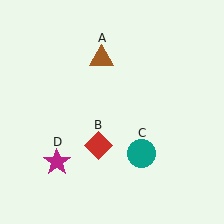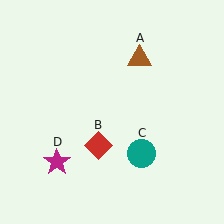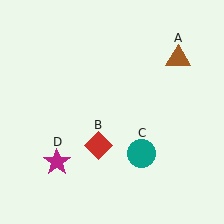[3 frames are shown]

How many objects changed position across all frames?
1 object changed position: brown triangle (object A).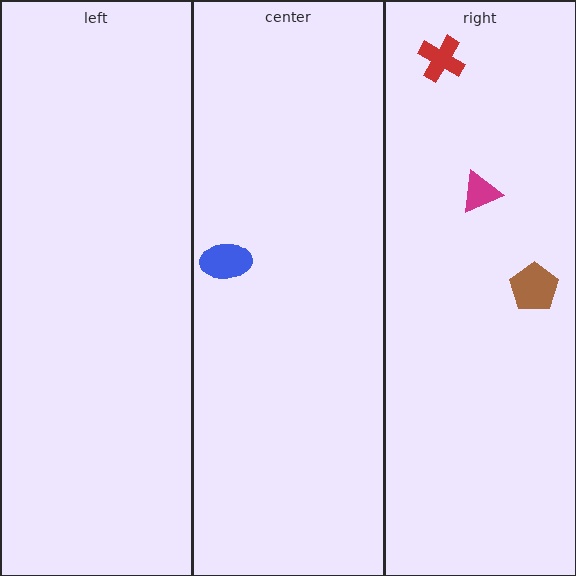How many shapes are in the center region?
1.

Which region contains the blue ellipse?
The center region.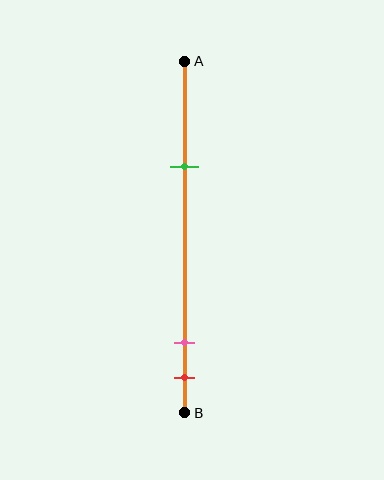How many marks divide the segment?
There are 3 marks dividing the segment.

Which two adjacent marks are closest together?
The pink and red marks are the closest adjacent pair.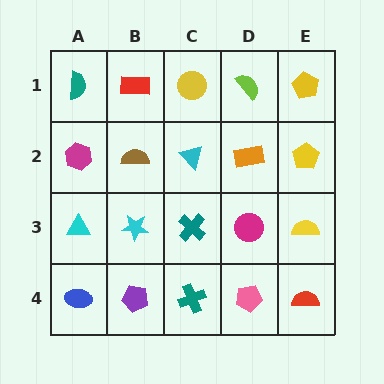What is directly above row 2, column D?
A lime semicircle.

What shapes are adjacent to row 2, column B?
A red rectangle (row 1, column B), a cyan star (row 3, column B), a magenta hexagon (row 2, column A), a cyan triangle (row 2, column C).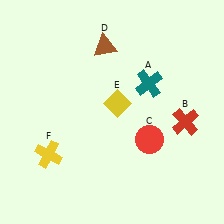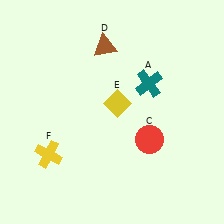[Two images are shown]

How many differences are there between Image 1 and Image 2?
There is 1 difference between the two images.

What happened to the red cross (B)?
The red cross (B) was removed in Image 2. It was in the bottom-right area of Image 1.